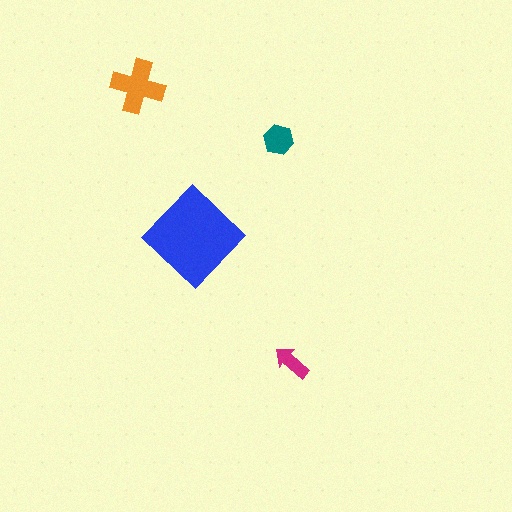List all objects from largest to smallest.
The blue diamond, the orange cross, the teal hexagon, the magenta arrow.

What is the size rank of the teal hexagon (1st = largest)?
3rd.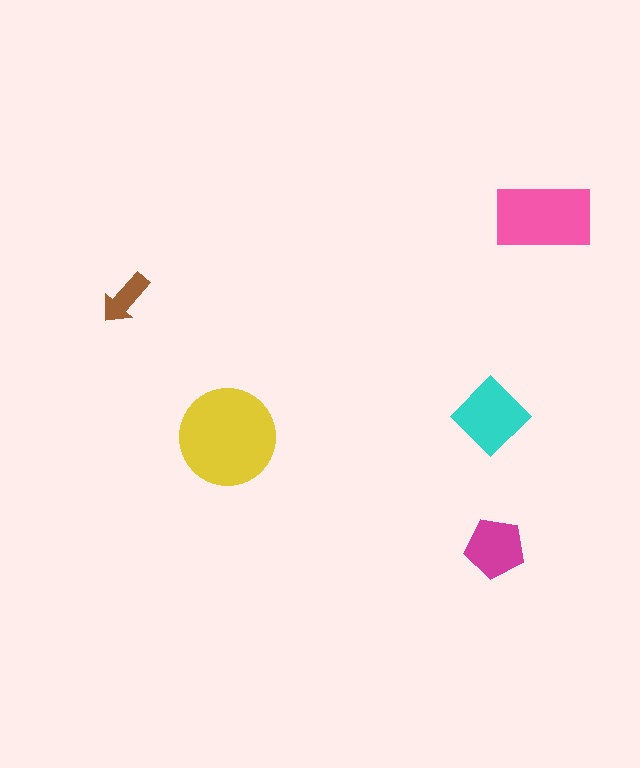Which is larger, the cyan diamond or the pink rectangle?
The pink rectangle.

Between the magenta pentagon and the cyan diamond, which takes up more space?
The cyan diamond.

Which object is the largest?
The yellow circle.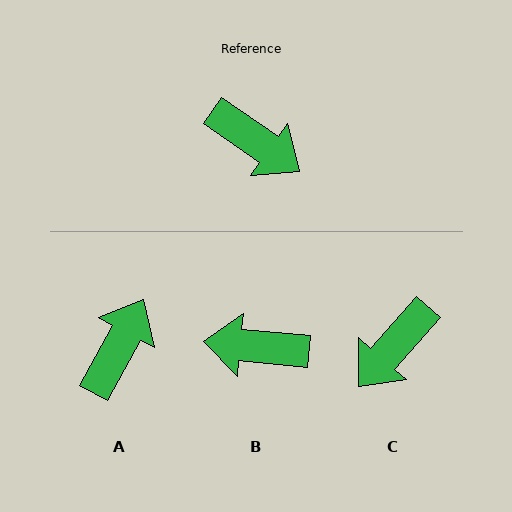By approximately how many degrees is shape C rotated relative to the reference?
Approximately 96 degrees clockwise.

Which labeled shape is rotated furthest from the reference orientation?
B, about 150 degrees away.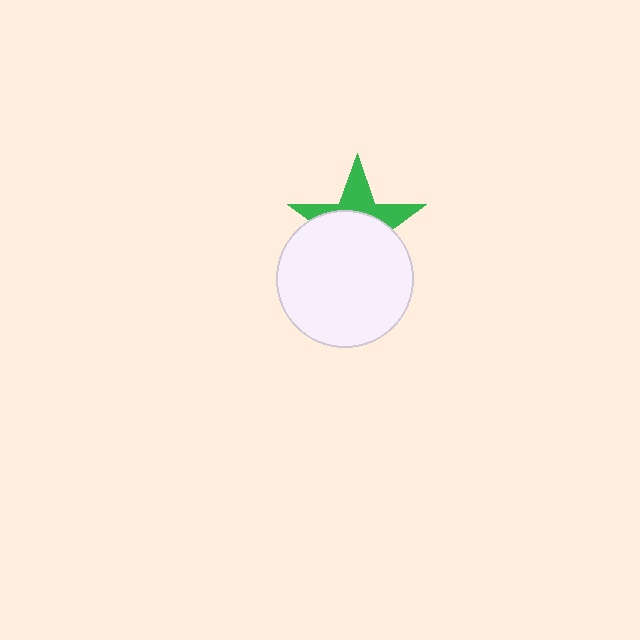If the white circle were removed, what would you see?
You would see the complete green star.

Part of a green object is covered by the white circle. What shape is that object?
It is a star.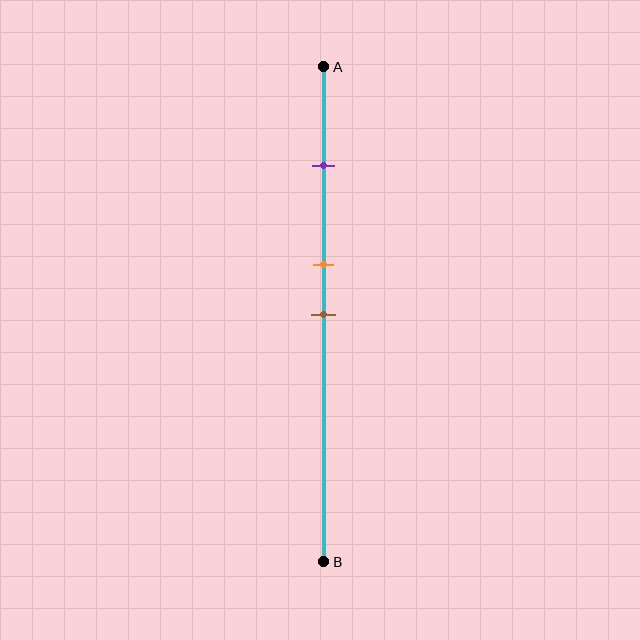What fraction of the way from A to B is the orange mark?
The orange mark is approximately 40% (0.4) of the way from A to B.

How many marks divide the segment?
There are 3 marks dividing the segment.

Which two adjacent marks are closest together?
The orange and brown marks are the closest adjacent pair.